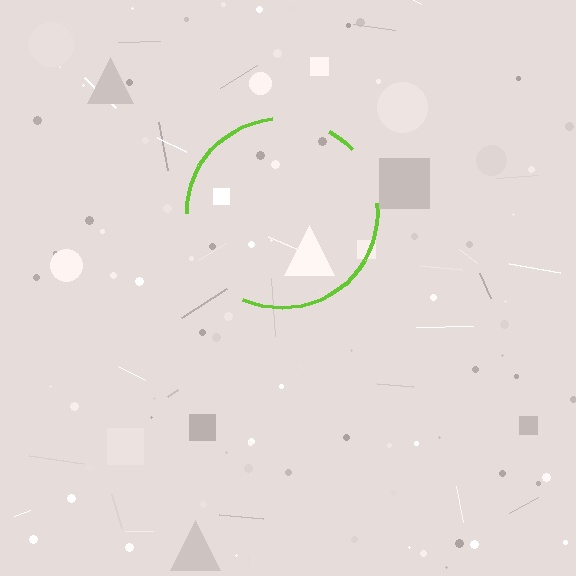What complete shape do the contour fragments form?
The contour fragments form a circle.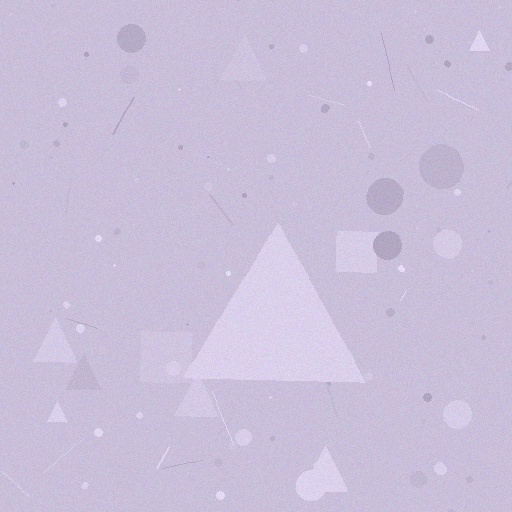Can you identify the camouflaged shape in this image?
The camouflaged shape is a triangle.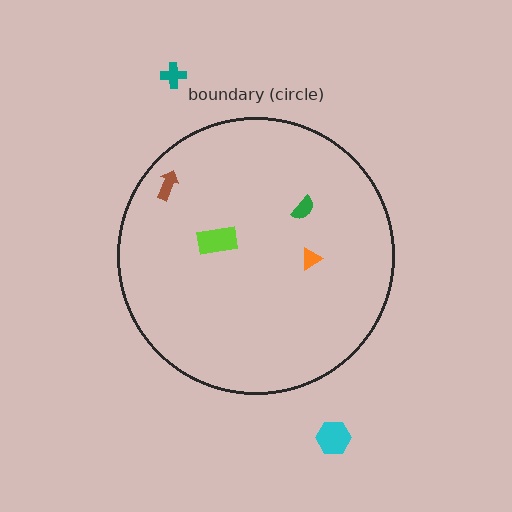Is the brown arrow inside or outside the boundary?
Inside.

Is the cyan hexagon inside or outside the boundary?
Outside.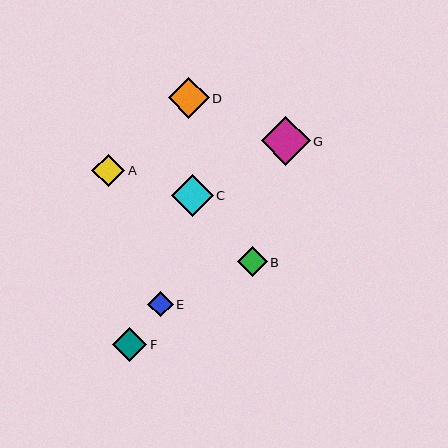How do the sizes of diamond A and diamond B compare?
Diamond A and diamond B are approximately the same size.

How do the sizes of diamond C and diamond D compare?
Diamond C and diamond D are approximately the same size.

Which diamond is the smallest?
Diamond E is the smallest with a size of approximately 25 pixels.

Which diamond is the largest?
Diamond G is the largest with a size of approximately 49 pixels.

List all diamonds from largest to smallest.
From largest to smallest: G, C, D, F, A, B, E.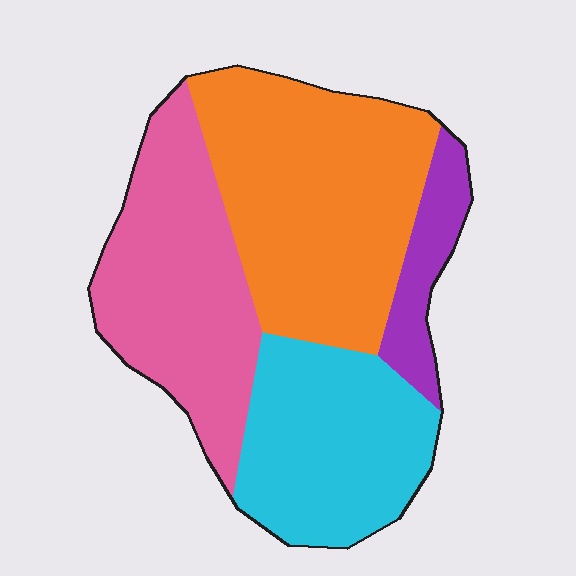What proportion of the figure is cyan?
Cyan takes up about one quarter (1/4) of the figure.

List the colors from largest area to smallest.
From largest to smallest: orange, pink, cyan, purple.